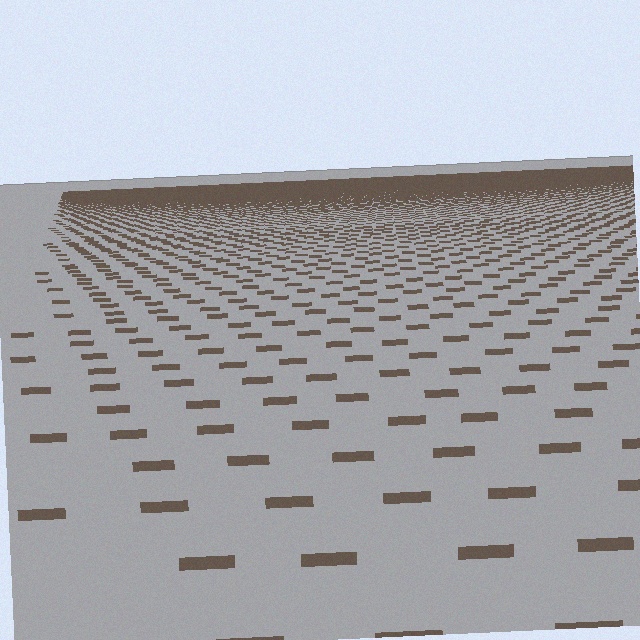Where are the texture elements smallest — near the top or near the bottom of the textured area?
Near the top.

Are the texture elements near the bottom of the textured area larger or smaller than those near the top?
Larger. Near the bottom, elements are closer to the viewer and appear at a bigger on-screen size.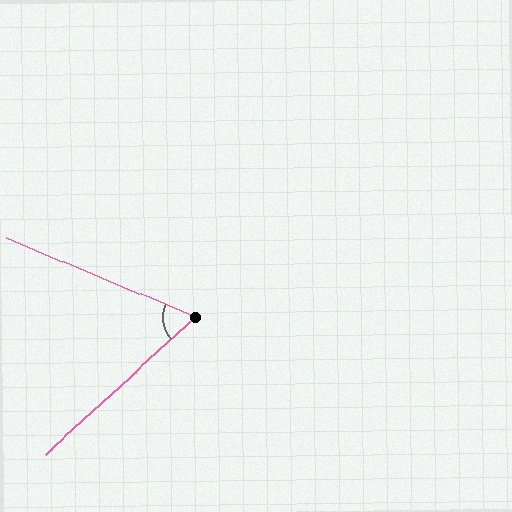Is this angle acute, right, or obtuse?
It is acute.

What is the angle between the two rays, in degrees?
Approximately 65 degrees.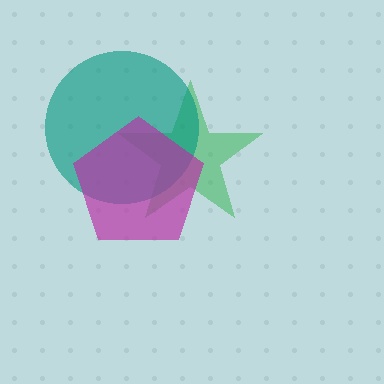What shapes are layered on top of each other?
The layered shapes are: a green star, a teal circle, a magenta pentagon.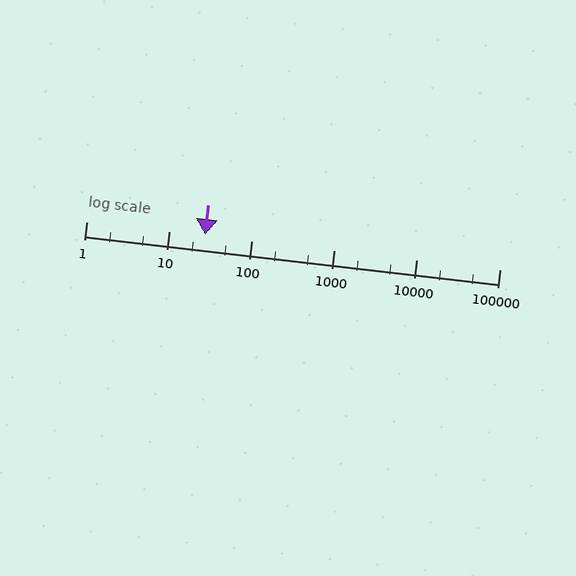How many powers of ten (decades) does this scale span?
The scale spans 5 decades, from 1 to 100000.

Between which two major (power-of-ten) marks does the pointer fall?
The pointer is between 10 and 100.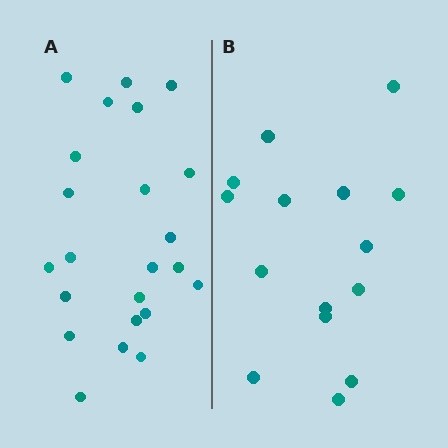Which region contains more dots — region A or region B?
Region A (the left region) has more dots.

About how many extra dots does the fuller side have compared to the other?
Region A has roughly 8 or so more dots than region B.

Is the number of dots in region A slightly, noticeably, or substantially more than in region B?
Region A has substantially more. The ratio is roughly 1.5 to 1.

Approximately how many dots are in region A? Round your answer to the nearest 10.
About 20 dots. (The exact count is 23, which rounds to 20.)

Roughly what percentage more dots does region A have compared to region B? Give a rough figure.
About 55% more.